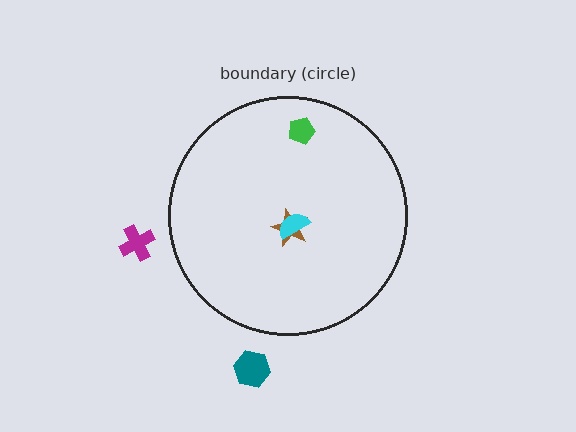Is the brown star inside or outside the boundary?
Inside.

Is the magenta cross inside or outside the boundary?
Outside.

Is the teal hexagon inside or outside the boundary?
Outside.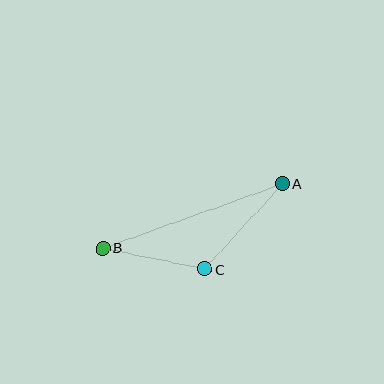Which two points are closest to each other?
Points B and C are closest to each other.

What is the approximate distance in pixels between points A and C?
The distance between A and C is approximately 115 pixels.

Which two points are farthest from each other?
Points A and B are farthest from each other.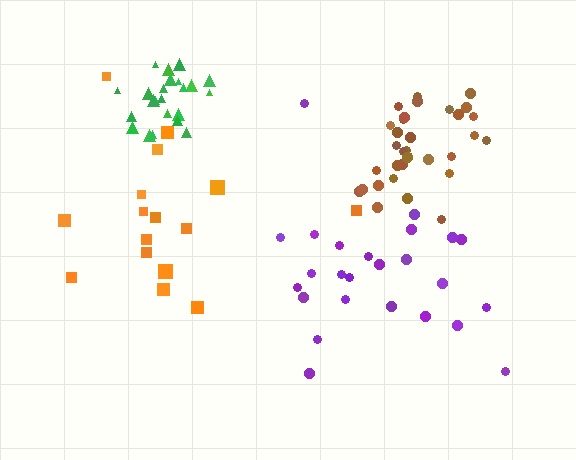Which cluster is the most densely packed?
Green.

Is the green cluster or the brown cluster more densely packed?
Green.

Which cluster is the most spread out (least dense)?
Orange.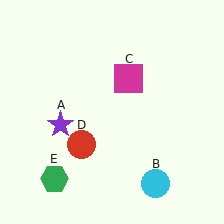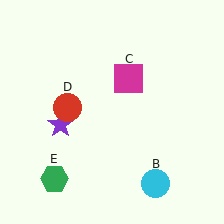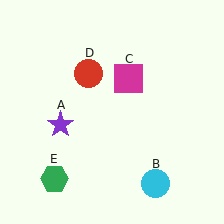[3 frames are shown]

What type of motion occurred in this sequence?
The red circle (object D) rotated clockwise around the center of the scene.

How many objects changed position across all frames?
1 object changed position: red circle (object D).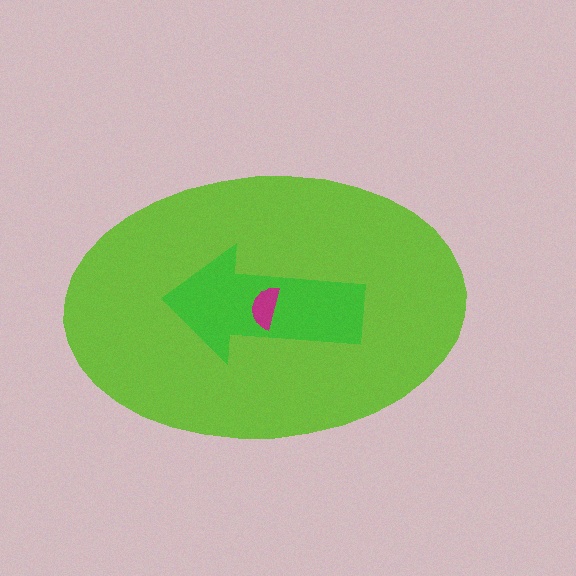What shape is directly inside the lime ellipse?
The green arrow.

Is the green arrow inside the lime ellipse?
Yes.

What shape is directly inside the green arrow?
The magenta semicircle.